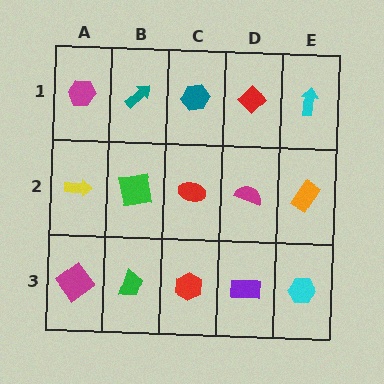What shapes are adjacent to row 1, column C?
A red ellipse (row 2, column C), a teal arrow (row 1, column B), a red diamond (row 1, column D).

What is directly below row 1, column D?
A magenta semicircle.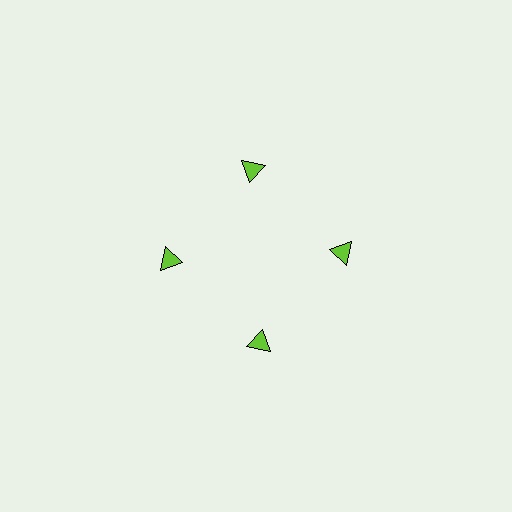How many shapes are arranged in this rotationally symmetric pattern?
There are 4 shapes, arranged in 4 groups of 1.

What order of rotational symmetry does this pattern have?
This pattern has 4-fold rotational symmetry.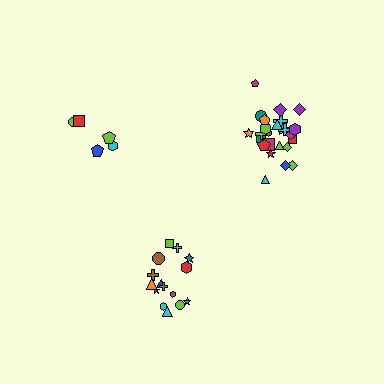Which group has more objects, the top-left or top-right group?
The top-right group.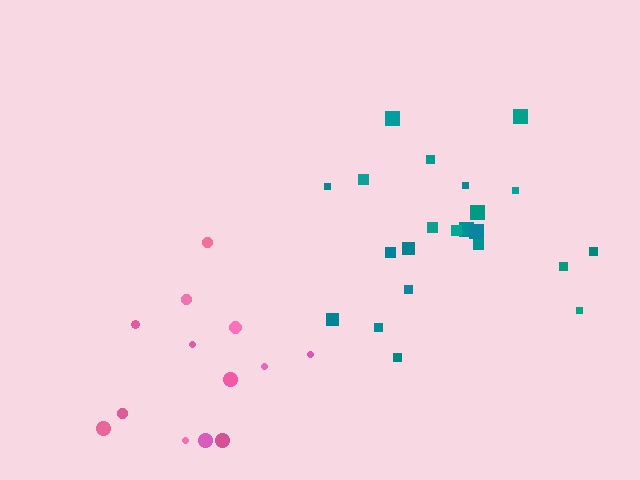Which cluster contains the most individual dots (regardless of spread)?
Teal (22).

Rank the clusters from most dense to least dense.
teal, pink.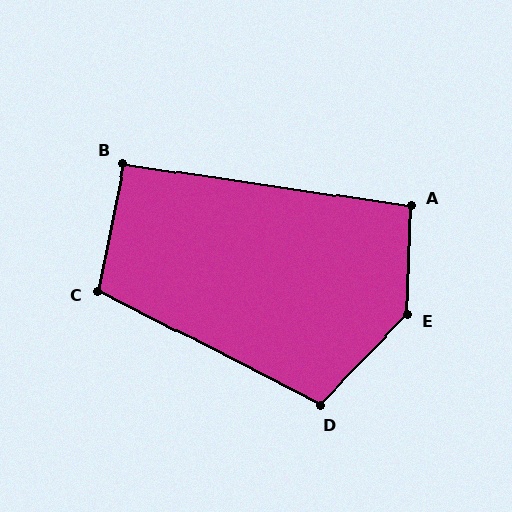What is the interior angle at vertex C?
Approximately 106 degrees (obtuse).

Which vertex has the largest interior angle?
E, at approximately 138 degrees.